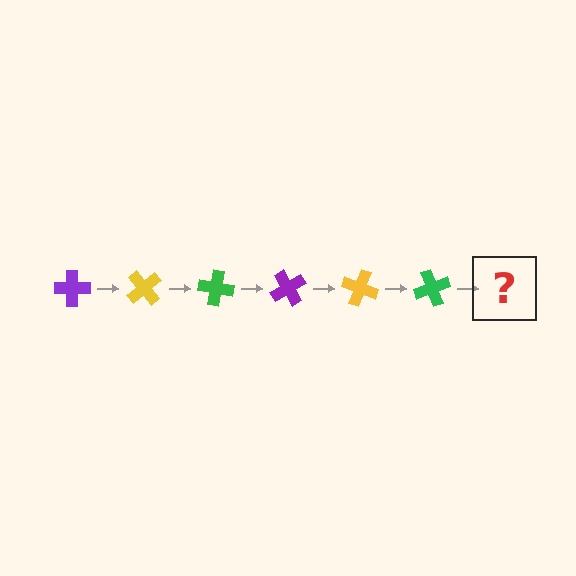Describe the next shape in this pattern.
It should be a purple cross, rotated 300 degrees from the start.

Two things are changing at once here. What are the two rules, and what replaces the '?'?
The two rules are that it rotates 50 degrees each step and the color cycles through purple, yellow, and green. The '?' should be a purple cross, rotated 300 degrees from the start.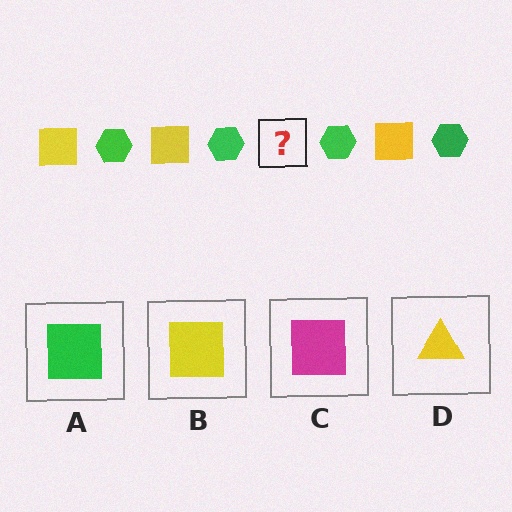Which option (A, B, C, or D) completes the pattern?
B.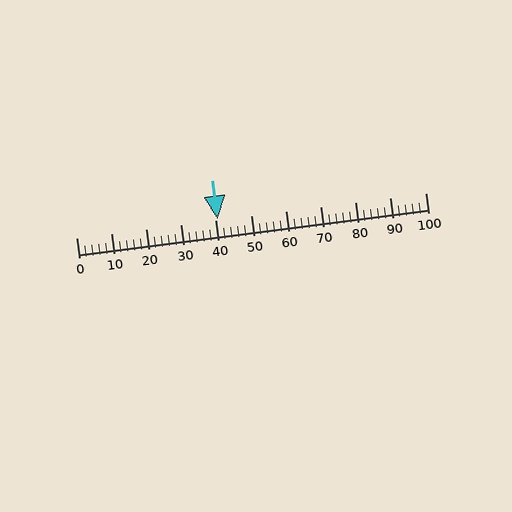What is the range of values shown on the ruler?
The ruler shows values from 0 to 100.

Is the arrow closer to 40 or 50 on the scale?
The arrow is closer to 40.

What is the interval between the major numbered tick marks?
The major tick marks are spaced 10 units apart.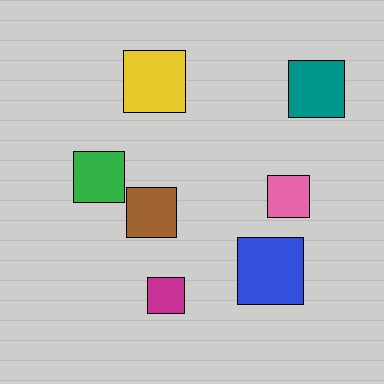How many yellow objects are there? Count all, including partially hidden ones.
There is 1 yellow object.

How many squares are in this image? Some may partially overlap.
There are 7 squares.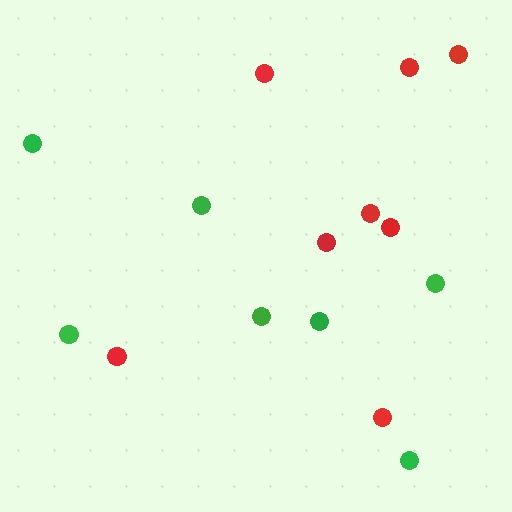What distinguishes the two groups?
There are 2 groups: one group of red circles (8) and one group of green circles (7).